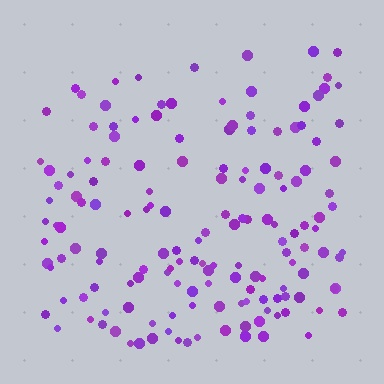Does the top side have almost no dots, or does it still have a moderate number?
Still a moderate number, just noticeably fewer than the bottom.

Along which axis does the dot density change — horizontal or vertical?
Vertical.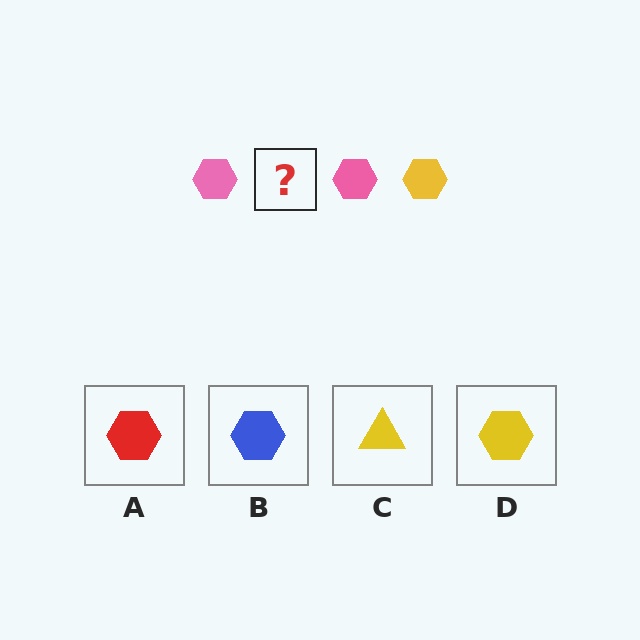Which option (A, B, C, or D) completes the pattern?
D.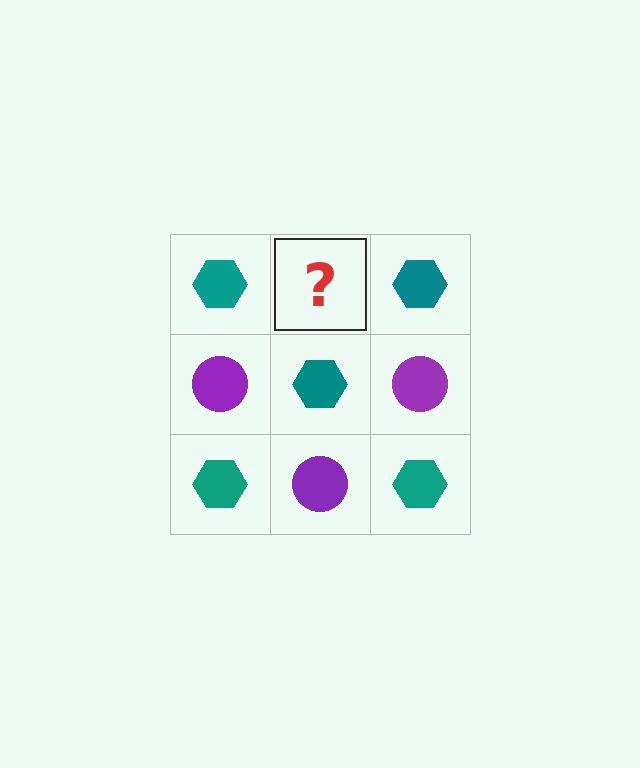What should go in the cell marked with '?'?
The missing cell should contain a purple circle.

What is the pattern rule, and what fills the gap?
The rule is that it alternates teal hexagon and purple circle in a checkerboard pattern. The gap should be filled with a purple circle.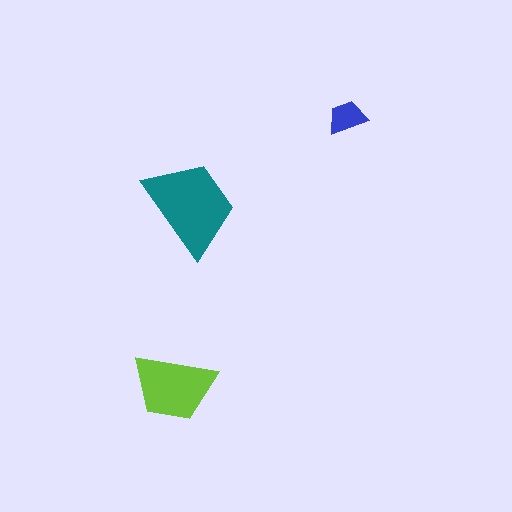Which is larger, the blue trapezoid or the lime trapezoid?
The lime one.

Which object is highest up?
The blue trapezoid is topmost.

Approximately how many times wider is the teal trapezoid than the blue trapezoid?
About 2.5 times wider.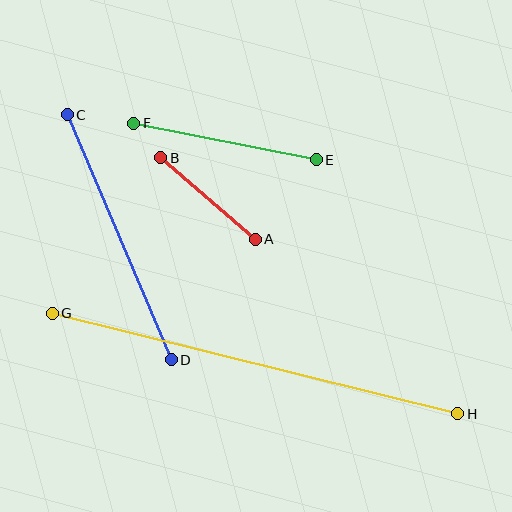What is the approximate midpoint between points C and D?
The midpoint is at approximately (119, 237) pixels.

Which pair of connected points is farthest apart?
Points G and H are farthest apart.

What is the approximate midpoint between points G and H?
The midpoint is at approximately (255, 363) pixels.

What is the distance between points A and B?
The distance is approximately 125 pixels.